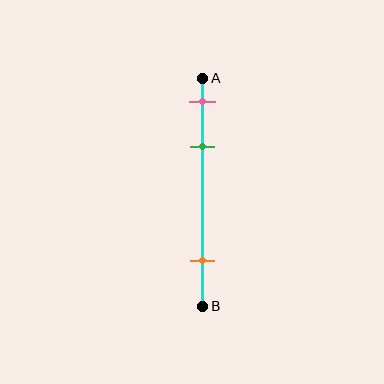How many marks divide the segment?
There are 3 marks dividing the segment.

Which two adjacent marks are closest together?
The pink and green marks are the closest adjacent pair.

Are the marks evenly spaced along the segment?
No, the marks are not evenly spaced.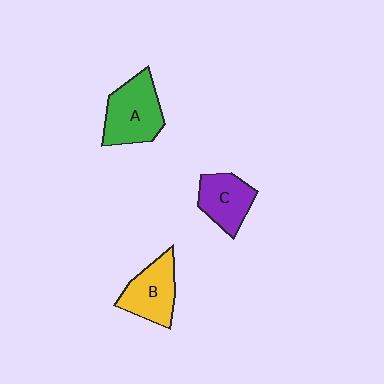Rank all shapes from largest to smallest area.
From largest to smallest: A (green), B (yellow), C (purple).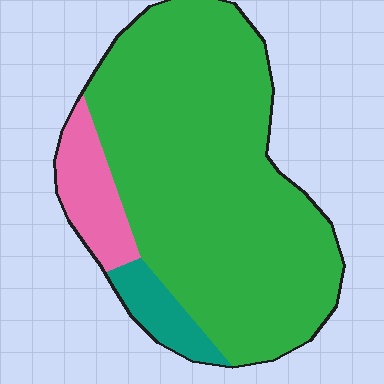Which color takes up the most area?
Green, at roughly 80%.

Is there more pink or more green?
Green.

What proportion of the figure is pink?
Pink covers roughly 10% of the figure.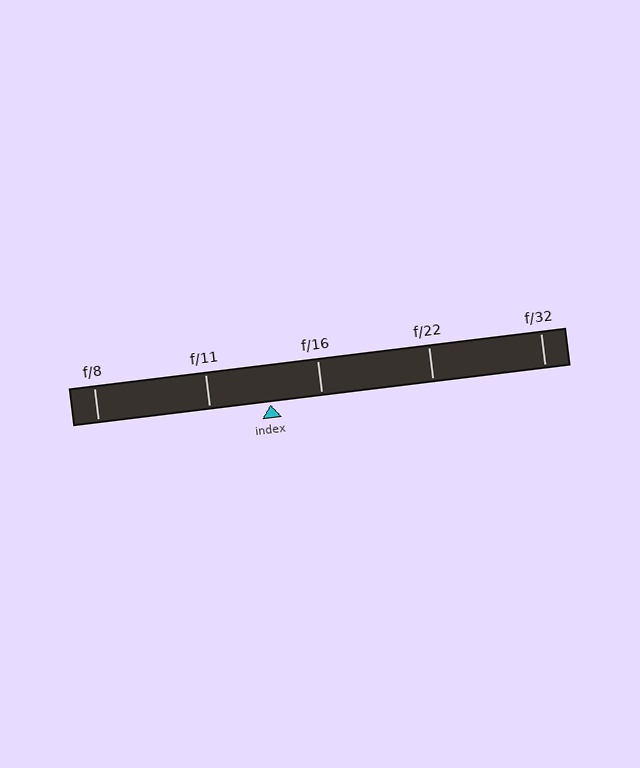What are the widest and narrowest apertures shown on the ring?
The widest aperture shown is f/8 and the narrowest is f/32.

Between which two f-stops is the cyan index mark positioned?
The index mark is between f/11 and f/16.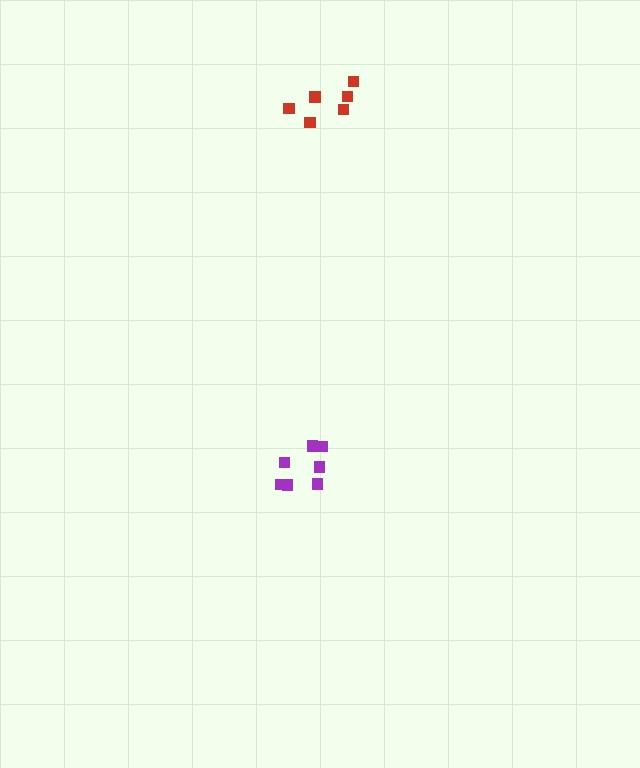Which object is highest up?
The red cluster is topmost.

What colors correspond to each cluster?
The clusters are colored: red, purple.